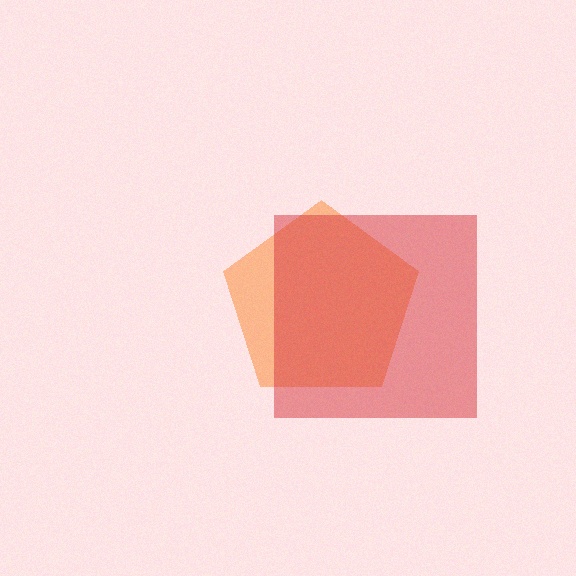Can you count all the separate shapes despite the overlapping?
Yes, there are 2 separate shapes.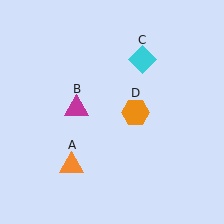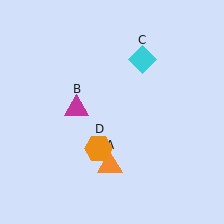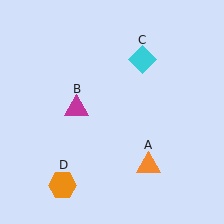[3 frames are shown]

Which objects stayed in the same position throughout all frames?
Magenta triangle (object B) and cyan diamond (object C) remained stationary.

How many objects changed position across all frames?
2 objects changed position: orange triangle (object A), orange hexagon (object D).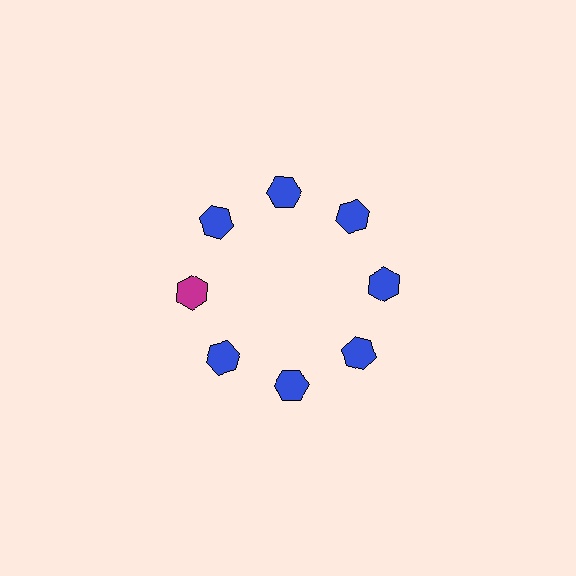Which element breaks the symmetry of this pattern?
The magenta hexagon at roughly the 9 o'clock position breaks the symmetry. All other shapes are blue hexagons.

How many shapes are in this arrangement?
There are 8 shapes arranged in a ring pattern.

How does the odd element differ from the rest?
It has a different color: magenta instead of blue.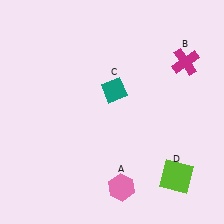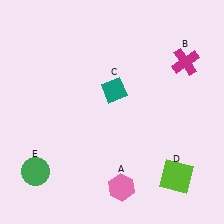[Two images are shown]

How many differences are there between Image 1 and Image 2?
There is 1 difference between the two images.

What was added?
A green circle (E) was added in Image 2.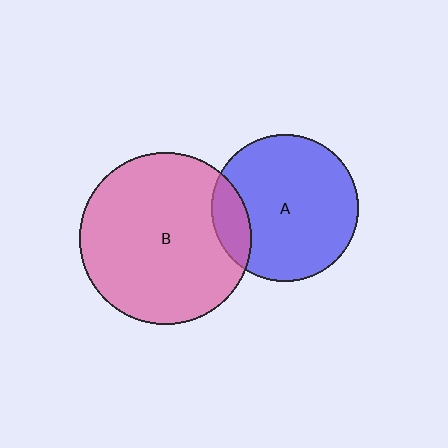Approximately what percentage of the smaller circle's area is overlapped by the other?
Approximately 15%.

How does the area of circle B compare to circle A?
Approximately 1.4 times.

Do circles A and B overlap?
Yes.